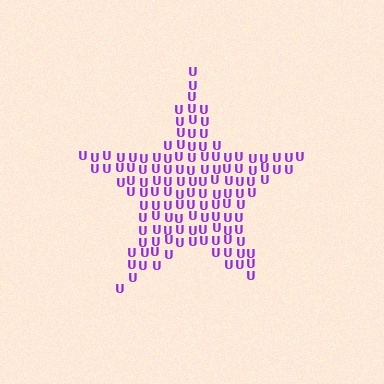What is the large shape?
The large shape is a star.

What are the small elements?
The small elements are letter U's.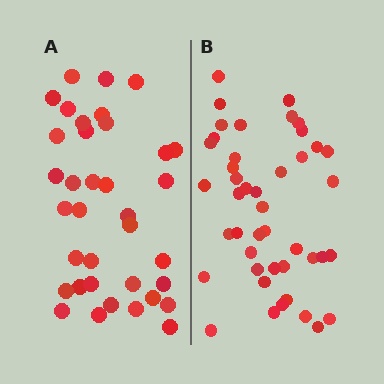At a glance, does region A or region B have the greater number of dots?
Region B (the right region) has more dots.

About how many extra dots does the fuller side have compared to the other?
Region B has roughly 8 or so more dots than region A.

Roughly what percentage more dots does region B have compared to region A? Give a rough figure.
About 20% more.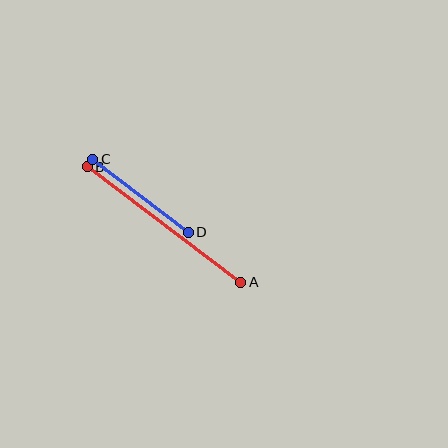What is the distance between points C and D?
The distance is approximately 120 pixels.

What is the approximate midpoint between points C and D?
The midpoint is at approximately (141, 196) pixels.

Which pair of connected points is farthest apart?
Points A and B are farthest apart.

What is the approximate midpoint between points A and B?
The midpoint is at approximately (164, 224) pixels.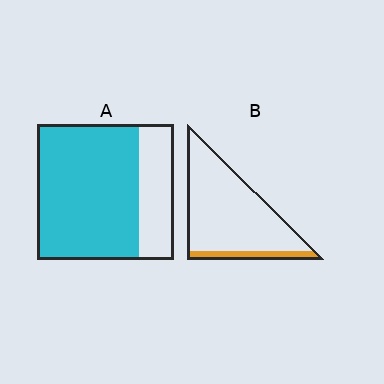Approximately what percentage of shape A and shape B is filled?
A is approximately 75% and B is approximately 15%.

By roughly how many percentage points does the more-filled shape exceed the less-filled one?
By roughly 60 percentage points (A over B).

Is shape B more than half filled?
No.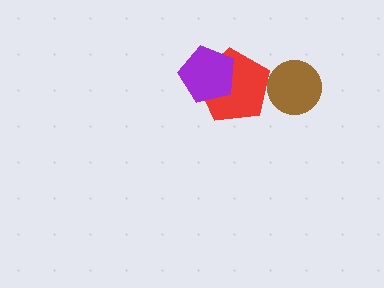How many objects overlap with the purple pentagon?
1 object overlaps with the purple pentagon.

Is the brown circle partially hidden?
No, no other shape covers it.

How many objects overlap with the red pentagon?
1 object overlaps with the red pentagon.